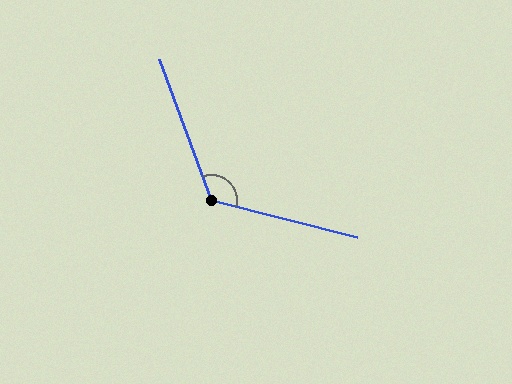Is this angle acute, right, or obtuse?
It is obtuse.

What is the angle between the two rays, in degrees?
Approximately 124 degrees.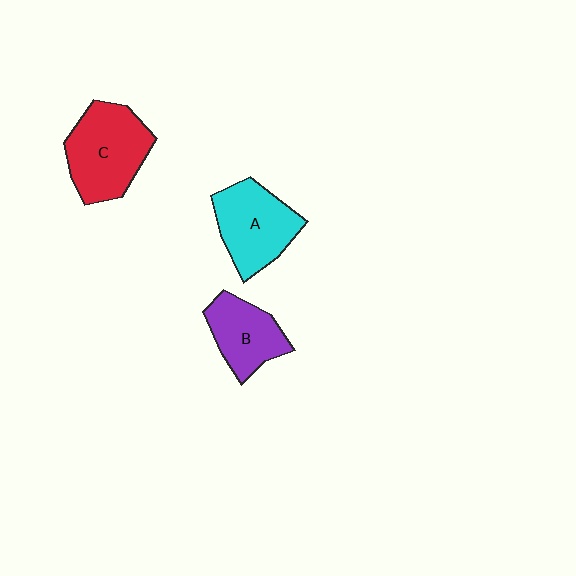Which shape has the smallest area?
Shape B (purple).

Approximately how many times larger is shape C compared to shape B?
Approximately 1.4 times.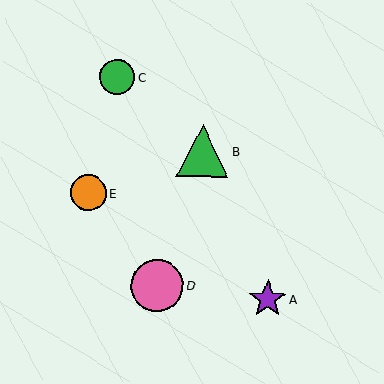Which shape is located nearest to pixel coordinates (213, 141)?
The green triangle (labeled B) at (203, 151) is nearest to that location.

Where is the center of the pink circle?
The center of the pink circle is at (157, 285).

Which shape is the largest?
The pink circle (labeled D) is the largest.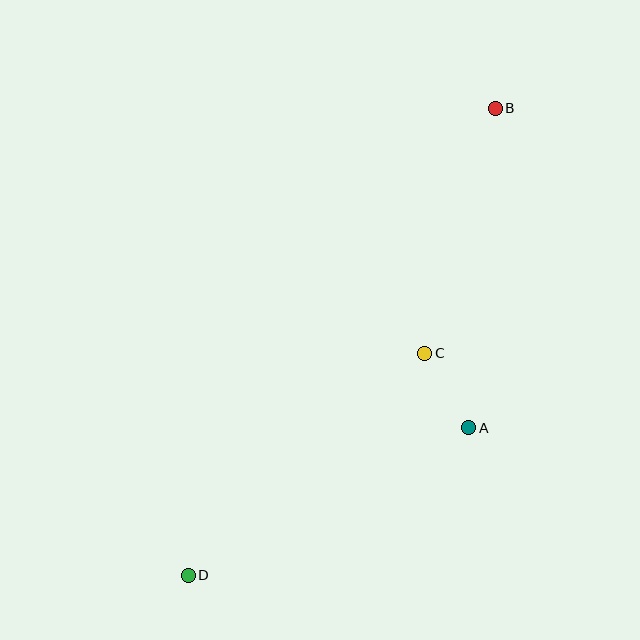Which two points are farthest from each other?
Points B and D are farthest from each other.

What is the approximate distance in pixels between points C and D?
The distance between C and D is approximately 324 pixels.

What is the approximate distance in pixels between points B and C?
The distance between B and C is approximately 255 pixels.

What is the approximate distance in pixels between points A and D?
The distance between A and D is approximately 317 pixels.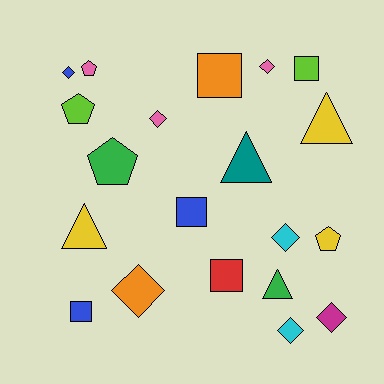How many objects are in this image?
There are 20 objects.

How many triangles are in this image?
There are 4 triangles.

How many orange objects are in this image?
There are 2 orange objects.